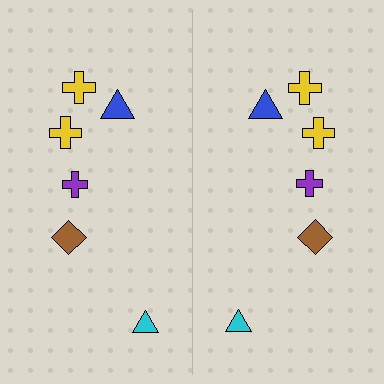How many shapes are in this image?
There are 12 shapes in this image.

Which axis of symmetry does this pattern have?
The pattern has a vertical axis of symmetry running through the center of the image.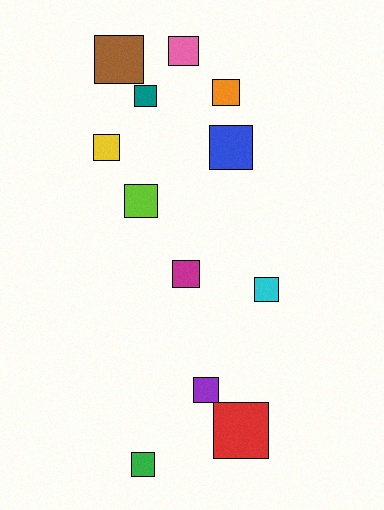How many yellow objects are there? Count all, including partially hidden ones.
There is 1 yellow object.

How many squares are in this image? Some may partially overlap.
There are 12 squares.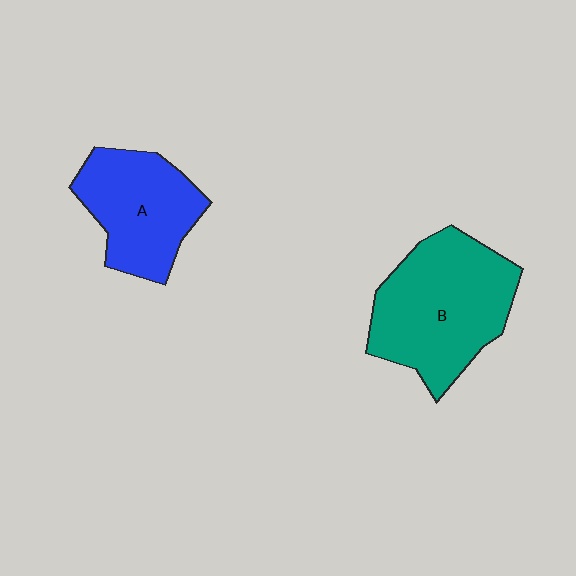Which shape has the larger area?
Shape B (teal).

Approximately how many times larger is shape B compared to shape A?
Approximately 1.4 times.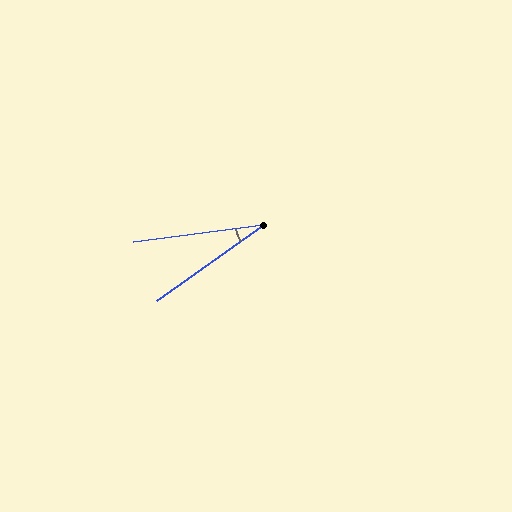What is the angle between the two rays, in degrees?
Approximately 28 degrees.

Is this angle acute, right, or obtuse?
It is acute.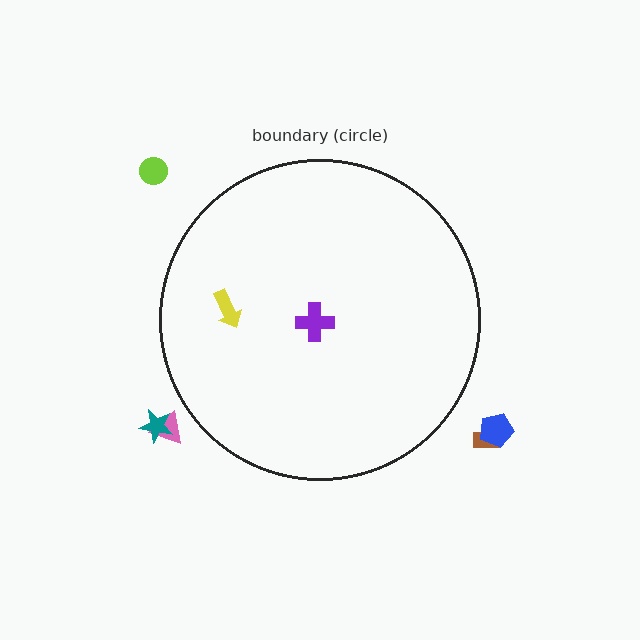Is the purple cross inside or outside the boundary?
Inside.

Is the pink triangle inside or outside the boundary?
Outside.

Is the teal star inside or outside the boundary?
Outside.